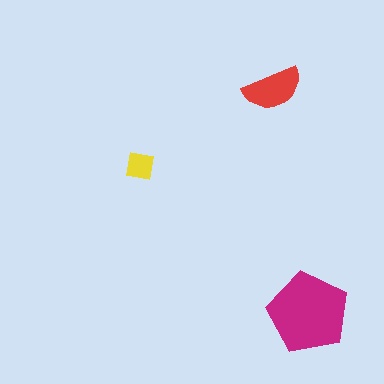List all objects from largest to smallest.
The magenta pentagon, the red semicircle, the yellow square.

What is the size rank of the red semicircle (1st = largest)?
2nd.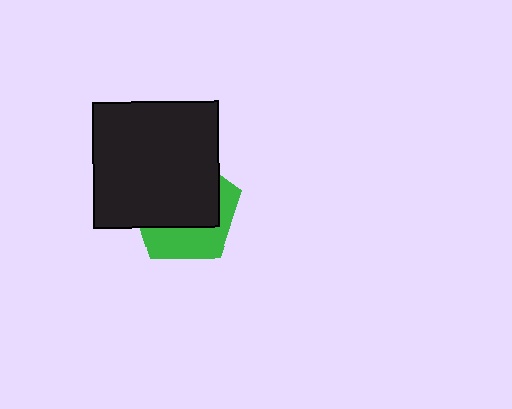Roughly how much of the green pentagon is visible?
A small part of it is visible (roughly 38%).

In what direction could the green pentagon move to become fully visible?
The green pentagon could move toward the lower-right. That would shift it out from behind the black square entirely.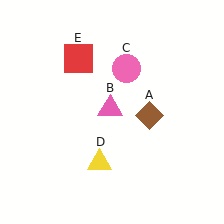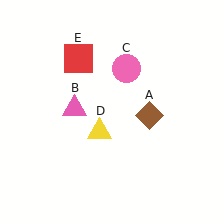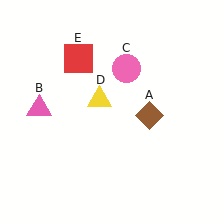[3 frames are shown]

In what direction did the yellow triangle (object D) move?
The yellow triangle (object D) moved up.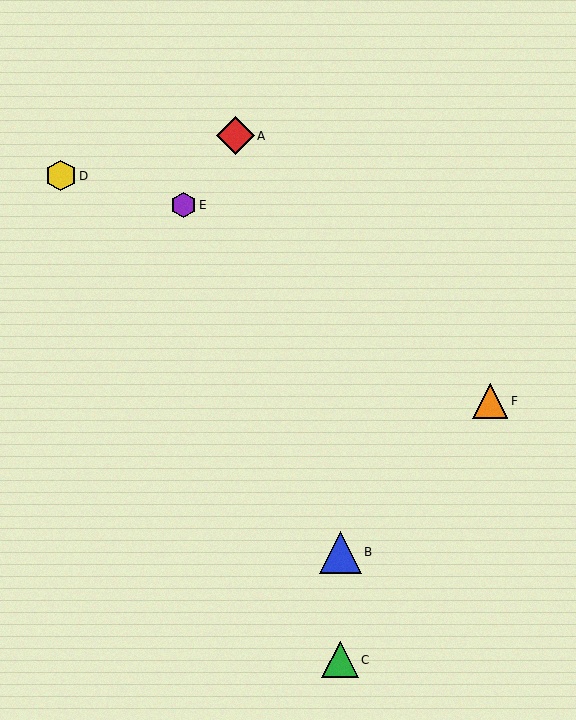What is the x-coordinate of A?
Object A is at x≈236.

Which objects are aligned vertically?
Objects B, C are aligned vertically.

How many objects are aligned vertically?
2 objects (B, C) are aligned vertically.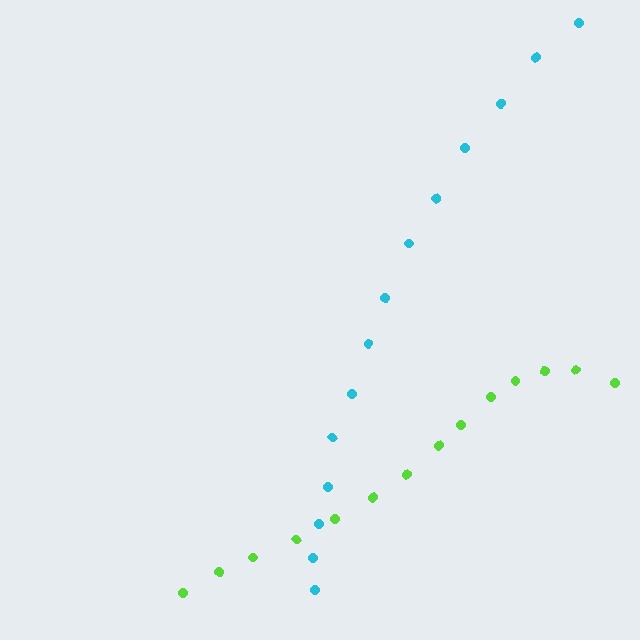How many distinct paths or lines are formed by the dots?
There are 2 distinct paths.